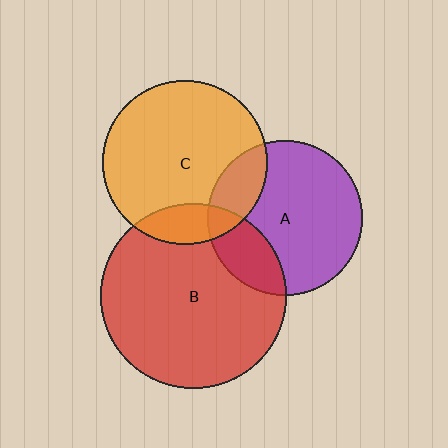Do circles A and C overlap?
Yes.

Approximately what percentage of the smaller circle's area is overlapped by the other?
Approximately 20%.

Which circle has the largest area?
Circle B (red).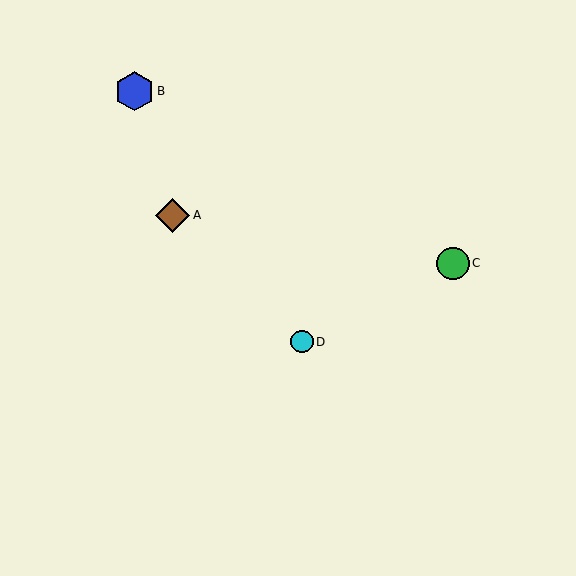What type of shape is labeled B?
Shape B is a blue hexagon.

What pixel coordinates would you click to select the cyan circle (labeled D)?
Click at (302, 342) to select the cyan circle D.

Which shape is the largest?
The blue hexagon (labeled B) is the largest.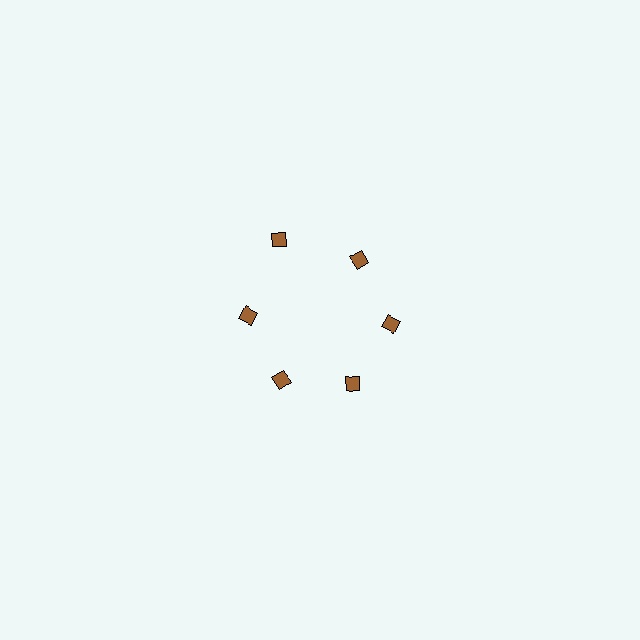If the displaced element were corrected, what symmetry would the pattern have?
It would have 6-fold rotational symmetry — the pattern would map onto itself every 60 degrees.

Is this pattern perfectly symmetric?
No. The 6 brown diamonds are arranged in a ring, but one element near the 11 o'clock position is pushed outward from the center, breaking the 6-fold rotational symmetry.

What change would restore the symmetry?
The symmetry would be restored by moving it inward, back onto the ring so that all 6 diamonds sit at equal angles and equal distance from the center.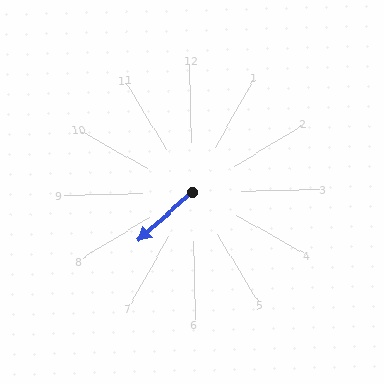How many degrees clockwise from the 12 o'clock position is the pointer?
Approximately 229 degrees.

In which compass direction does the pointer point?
Southwest.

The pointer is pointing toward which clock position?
Roughly 8 o'clock.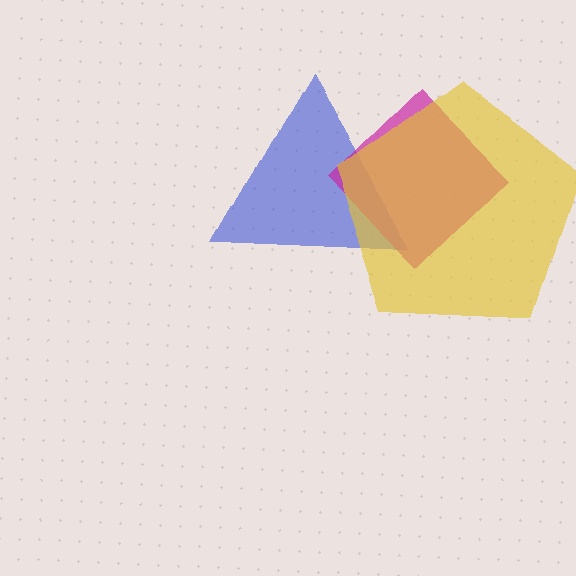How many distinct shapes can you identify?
There are 3 distinct shapes: a blue triangle, a magenta diamond, a yellow pentagon.